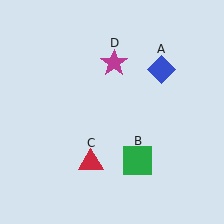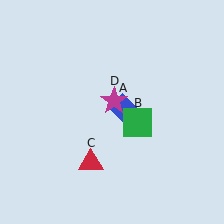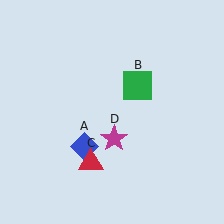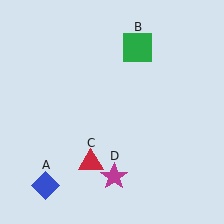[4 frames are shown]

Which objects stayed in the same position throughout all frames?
Red triangle (object C) remained stationary.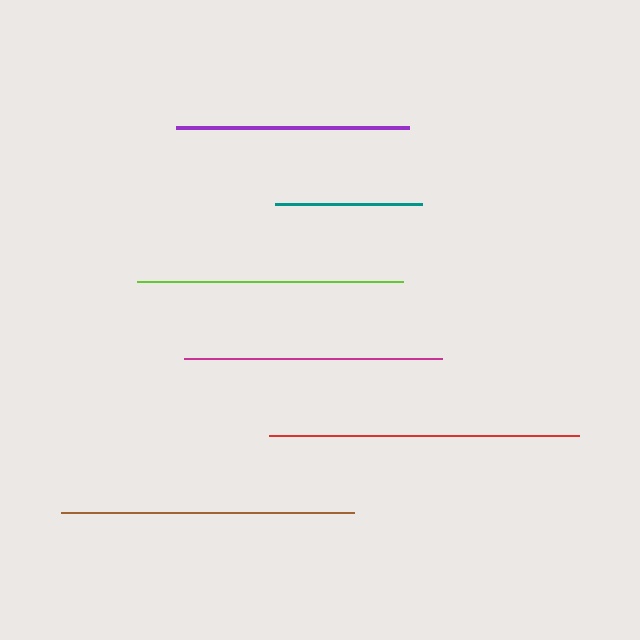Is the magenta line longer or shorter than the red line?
The red line is longer than the magenta line.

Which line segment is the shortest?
The teal line is the shortest at approximately 147 pixels.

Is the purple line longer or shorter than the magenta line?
The magenta line is longer than the purple line.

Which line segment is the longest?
The red line is the longest at approximately 310 pixels.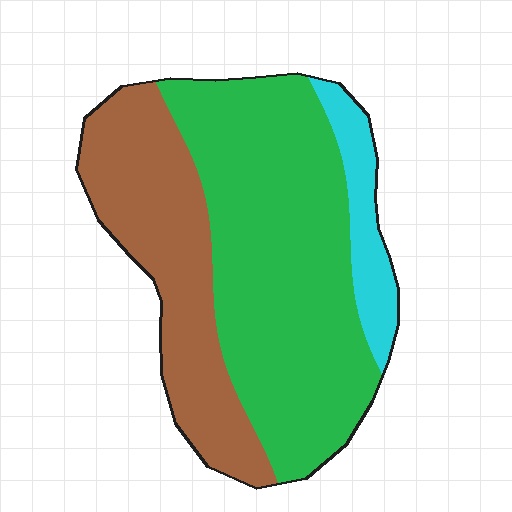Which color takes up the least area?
Cyan, at roughly 10%.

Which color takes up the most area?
Green, at roughly 55%.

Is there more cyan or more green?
Green.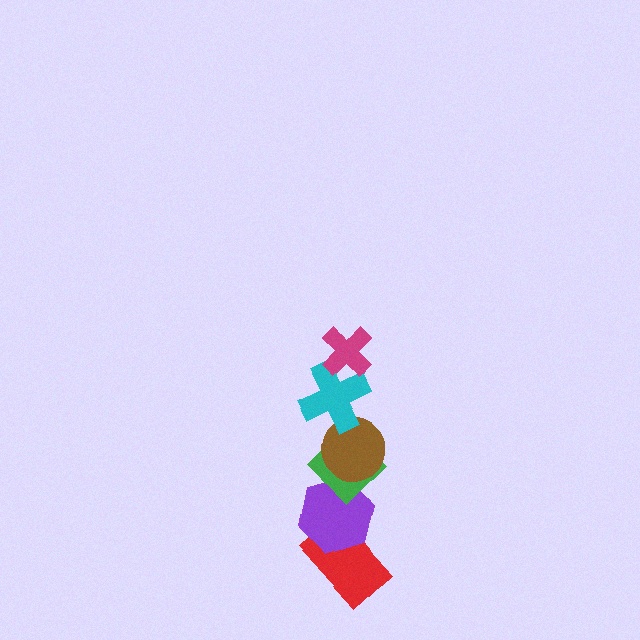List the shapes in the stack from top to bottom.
From top to bottom: the magenta cross, the cyan cross, the brown circle, the green diamond, the purple hexagon, the red rectangle.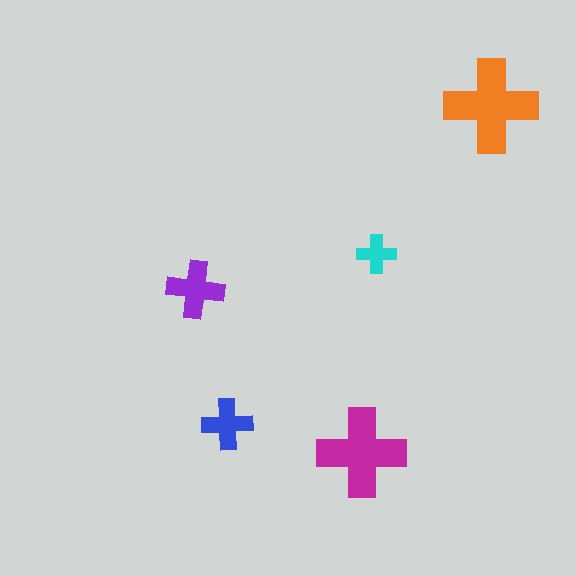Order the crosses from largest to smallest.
the orange one, the magenta one, the purple one, the blue one, the cyan one.